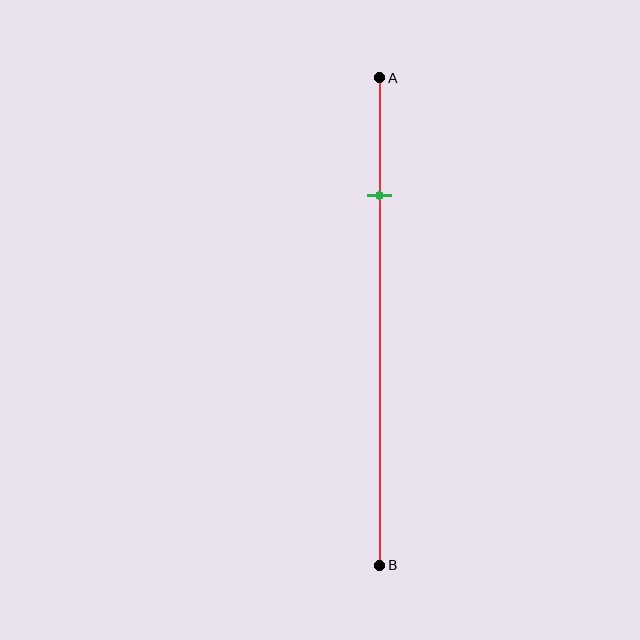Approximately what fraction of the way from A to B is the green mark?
The green mark is approximately 25% of the way from A to B.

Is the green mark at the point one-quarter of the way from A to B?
Yes, the mark is approximately at the one-quarter point.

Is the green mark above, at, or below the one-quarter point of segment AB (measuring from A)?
The green mark is approximately at the one-quarter point of segment AB.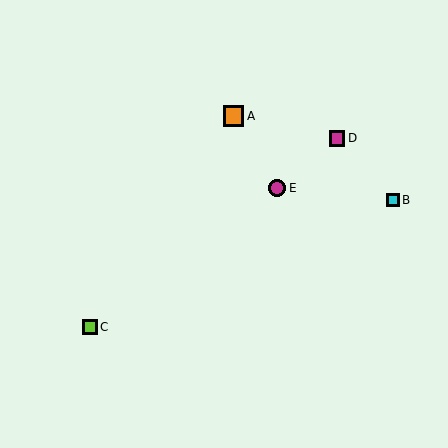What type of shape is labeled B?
Shape B is a cyan square.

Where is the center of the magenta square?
The center of the magenta square is at (337, 138).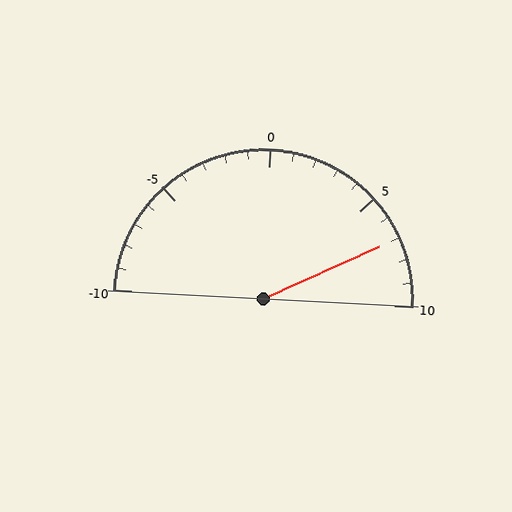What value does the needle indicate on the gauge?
The needle indicates approximately 7.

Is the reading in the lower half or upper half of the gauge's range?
The reading is in the upper half of the range (-10 to 10).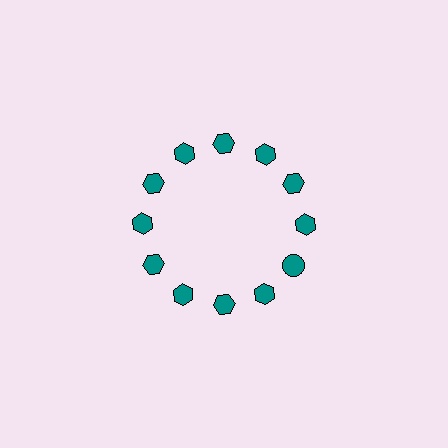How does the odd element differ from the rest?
It has a different shape: circle instead of hexagon.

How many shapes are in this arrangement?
There are 12 shapes arranged in a ring pattern.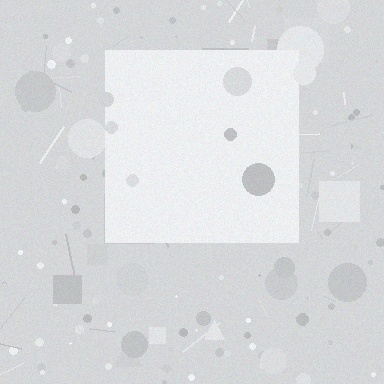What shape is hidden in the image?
A square is hidden in the image.